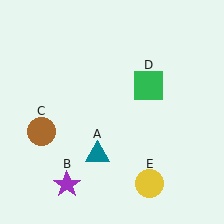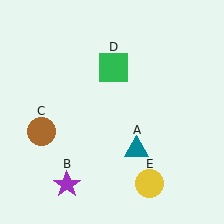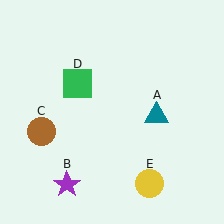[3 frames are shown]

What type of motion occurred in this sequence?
The teal triangle (object A), green square (object D) rotated counterclockwise around the center of the scene.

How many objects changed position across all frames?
2 objects changed position: teal triangle (object A), green square (object D).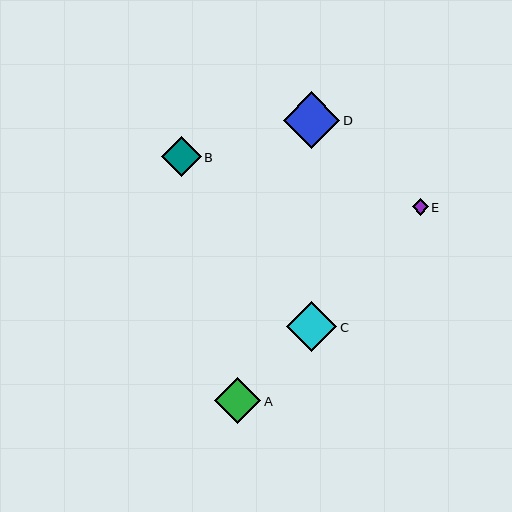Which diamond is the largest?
Diamond D is the largest with a size of approximately 56 pixels.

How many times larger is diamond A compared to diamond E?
Diamond A is approximately 2.8 times the size of diamond E.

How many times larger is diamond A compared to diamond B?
Diamond A is approximately 1.1 times the size of diamond B.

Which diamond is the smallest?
Diamond E is the smallest with a size of approximately 16 pixels.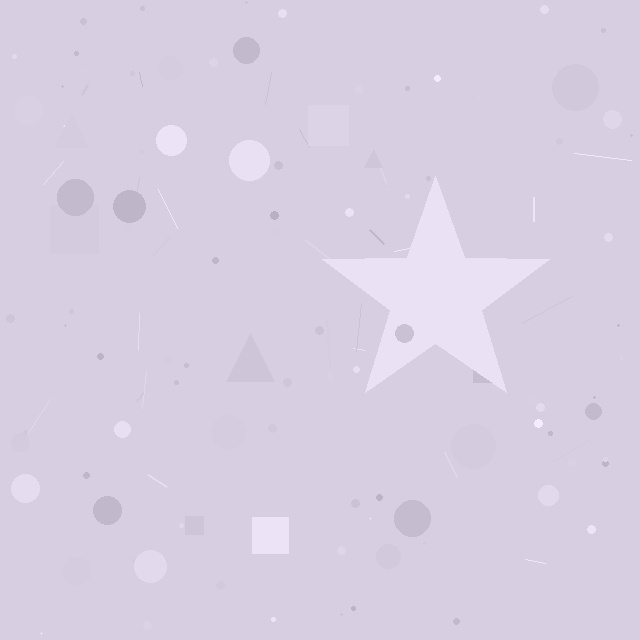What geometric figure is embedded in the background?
A star is embedded in the background.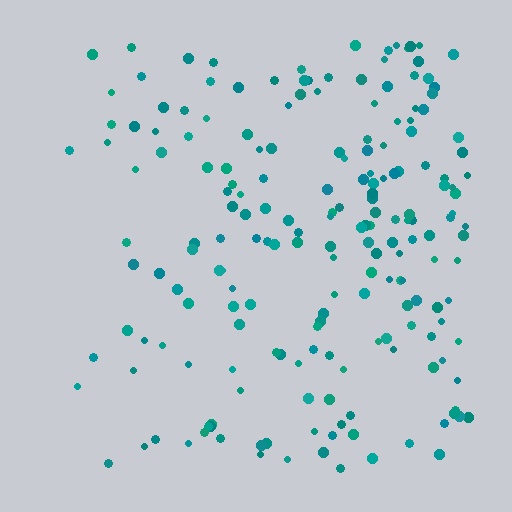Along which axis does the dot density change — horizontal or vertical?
Horizontal.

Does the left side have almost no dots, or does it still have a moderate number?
Still a moderate number, just noticeably fewer than the right.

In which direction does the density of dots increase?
From left to right, with the right side densest.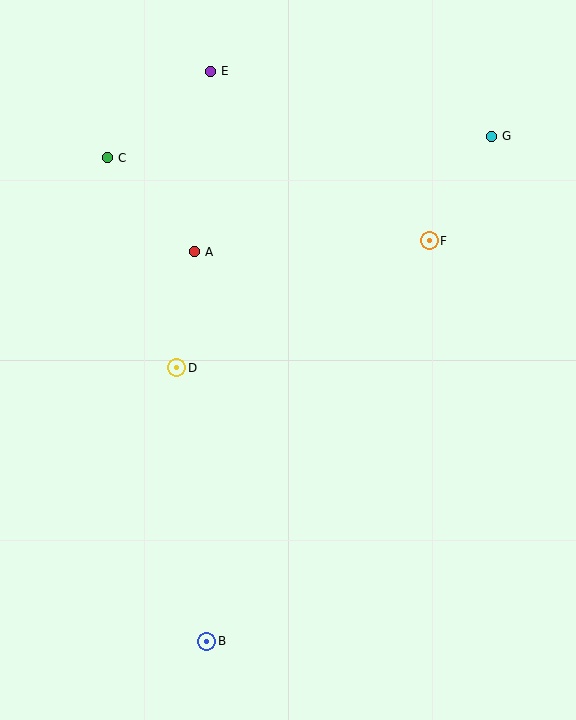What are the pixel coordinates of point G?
Point G is at (491, 136).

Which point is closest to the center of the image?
Point D at (177, 368) is closest to the center.